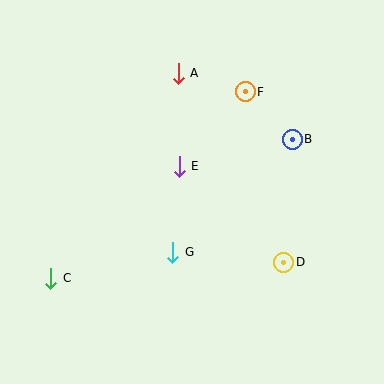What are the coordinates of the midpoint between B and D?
The midpoint between B and D is at (288, 201).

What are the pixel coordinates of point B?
Point B is at (292, 139).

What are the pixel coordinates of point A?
Point A is at (178, 73).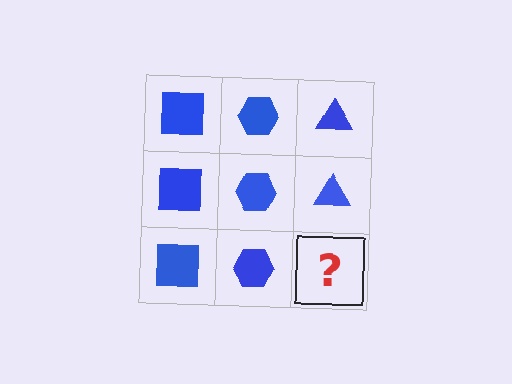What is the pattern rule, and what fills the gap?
The rule is that each column has a consistent shape. The gap should be filled with a blue triangle.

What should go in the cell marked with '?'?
The missing cell should contain a blue triangle.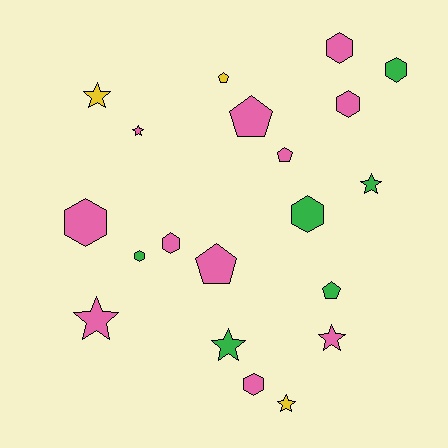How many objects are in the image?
There are 20 objects.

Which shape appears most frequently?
Hexagon, with 8 objects.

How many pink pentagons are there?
There are 3 pink pentagons.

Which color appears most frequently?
Pink, with 11 objects.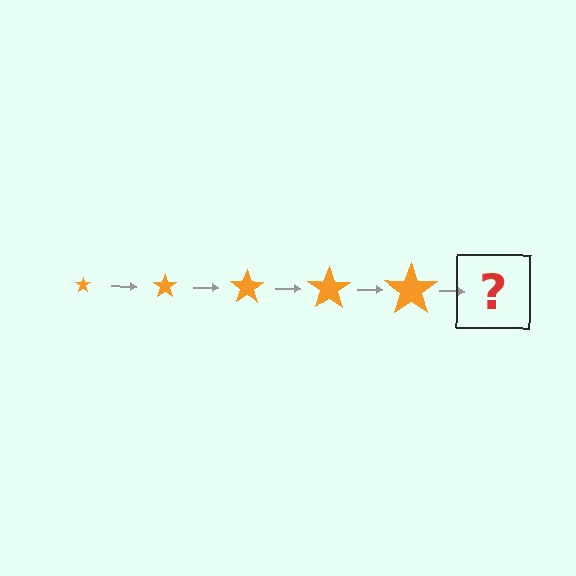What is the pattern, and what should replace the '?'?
The pattern is that the star gets progressively larger each step. The '?' should be an orange star, larger than the previous one.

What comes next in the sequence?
The next element should be an orange star, larger than the previous one.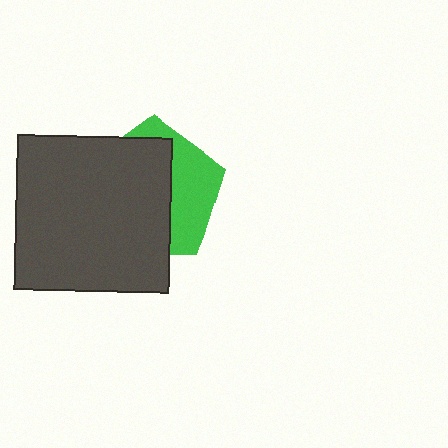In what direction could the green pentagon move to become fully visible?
The green pentagon could move right. That would shift it out from behind the dark gray square entirely.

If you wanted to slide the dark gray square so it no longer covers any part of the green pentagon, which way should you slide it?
Slide it left — that is the most direct way to separate the two shapes.